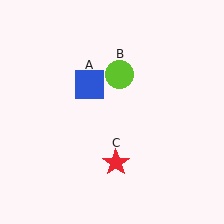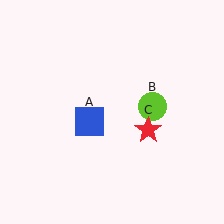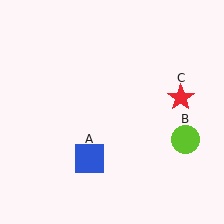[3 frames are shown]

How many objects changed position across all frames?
3 objects changed position: blue square (object A), lime circle (object B), red star (object C).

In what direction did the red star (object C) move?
The red star (object C) moved up and to the right.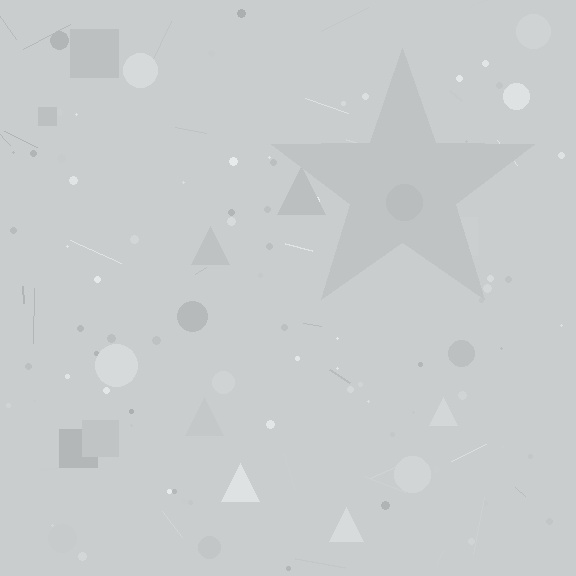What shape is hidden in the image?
A star is hidden in the image.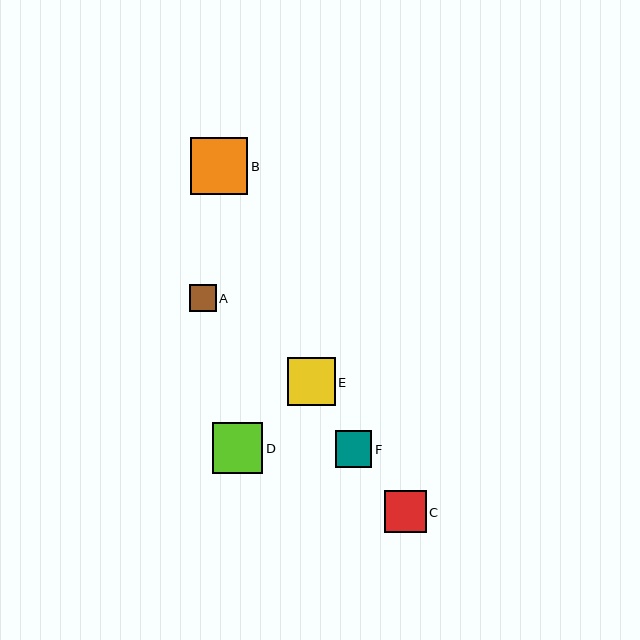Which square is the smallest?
Square A is the smallest with a size of approximately 27 pixels.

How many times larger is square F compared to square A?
Square F is approximately 1.3 times the size of square A.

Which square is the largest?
Square B is the largest with a size of approximately 57 pixels.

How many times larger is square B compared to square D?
Square B is approximately 1.1 times the size of square D.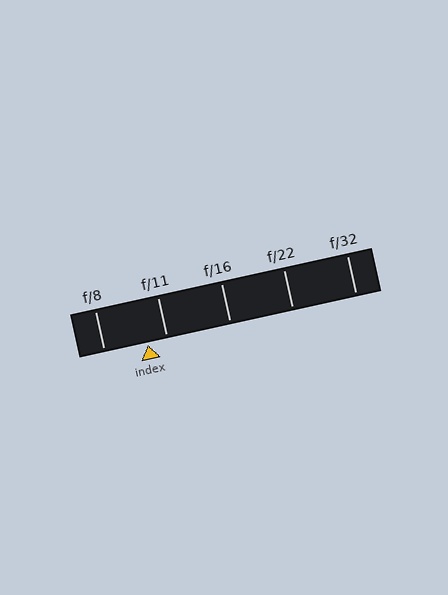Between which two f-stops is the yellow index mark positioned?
The index mark is between f/8 and f/11.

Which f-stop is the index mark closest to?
The index mark is closest to f/11.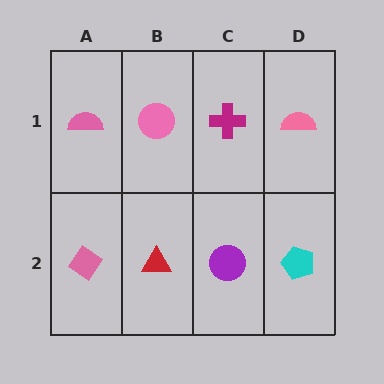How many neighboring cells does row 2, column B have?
3.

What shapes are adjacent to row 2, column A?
A pink semicircle (row 1, column A), a red triangle (row 2, column B).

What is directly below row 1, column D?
A cyan pentagon.